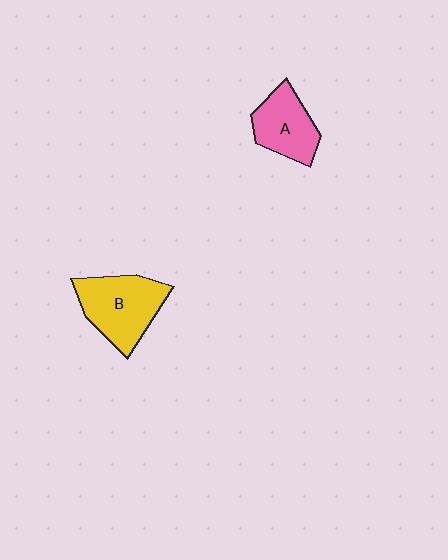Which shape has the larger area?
Shape B (yellow).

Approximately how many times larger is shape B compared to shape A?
Approximately 1.4 times.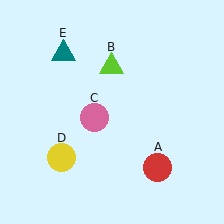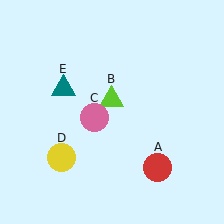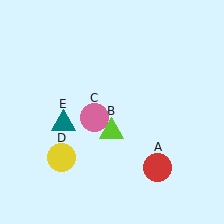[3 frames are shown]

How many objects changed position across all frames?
2 objects changed position: lime triangle (object B), teal triangle (object E).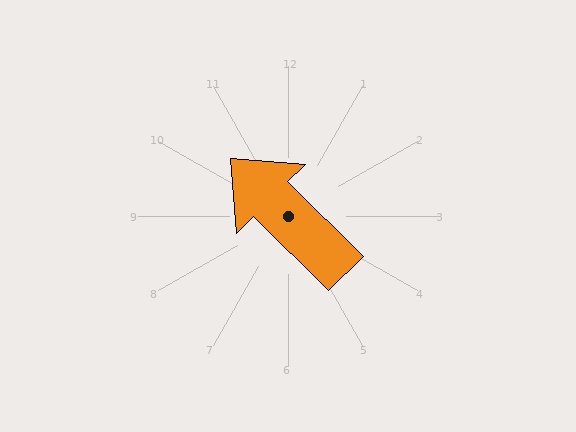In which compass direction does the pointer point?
Northwest.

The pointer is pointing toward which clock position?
Roughly 10 o'clock.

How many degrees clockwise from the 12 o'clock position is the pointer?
Approximately 315 degrees.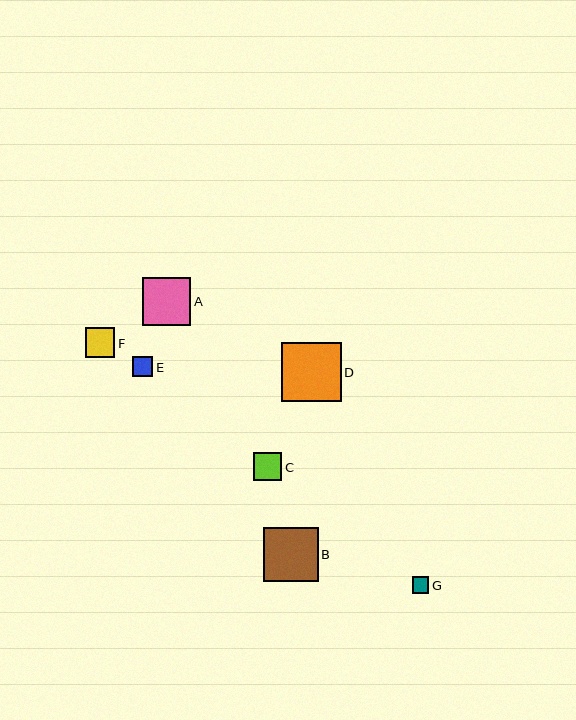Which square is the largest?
Square D is the largest with a size of approximately 59 pixels.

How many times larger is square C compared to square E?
Square C is approximately 1.4 times the size of square E.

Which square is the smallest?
Square G is the smallest with a size of approximately 17 pixels.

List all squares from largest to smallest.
From largest to smallest: D, B, A, F, C, E, G.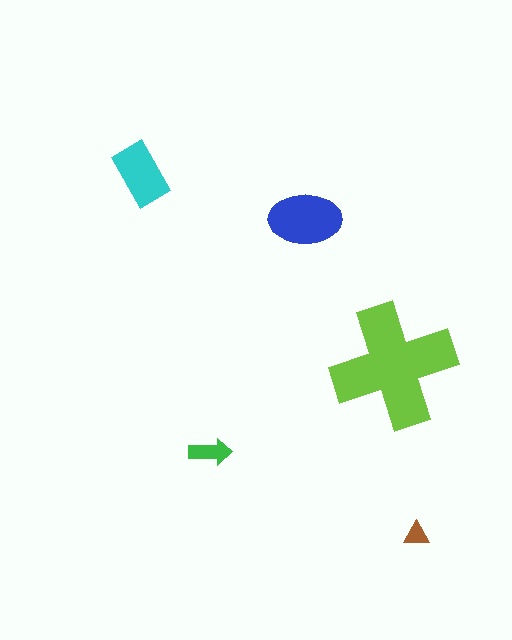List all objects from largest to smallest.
The lime cross, the blue ellipse, the cyan rectangle, the green arrow, the brown triangle.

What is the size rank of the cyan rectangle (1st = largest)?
3rd.